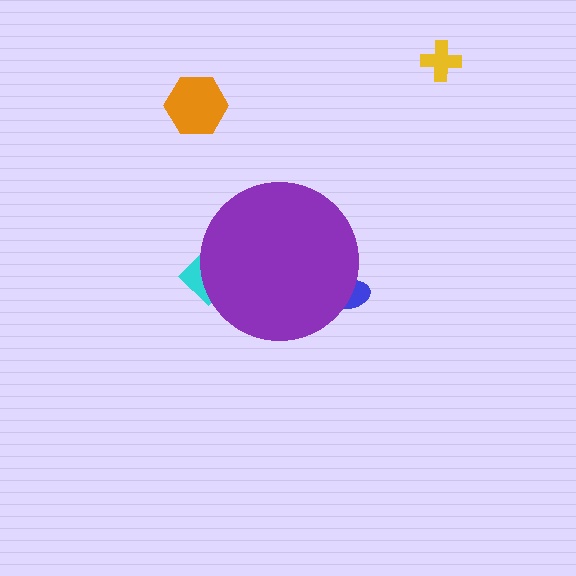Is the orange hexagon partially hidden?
No, the orange hexagon is fully visible.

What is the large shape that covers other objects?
A purple circle.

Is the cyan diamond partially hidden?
Yes, the cyan diamond is partially hidden behind the purple circle.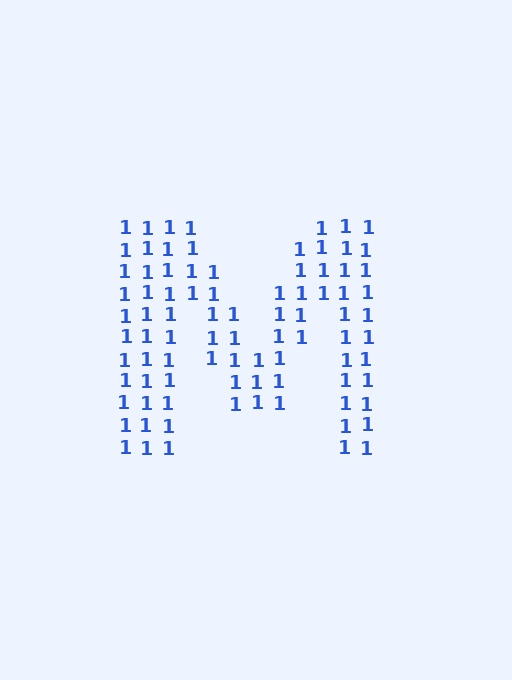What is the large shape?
The large shape is the letter M.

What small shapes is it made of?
It is made of small digit 1's.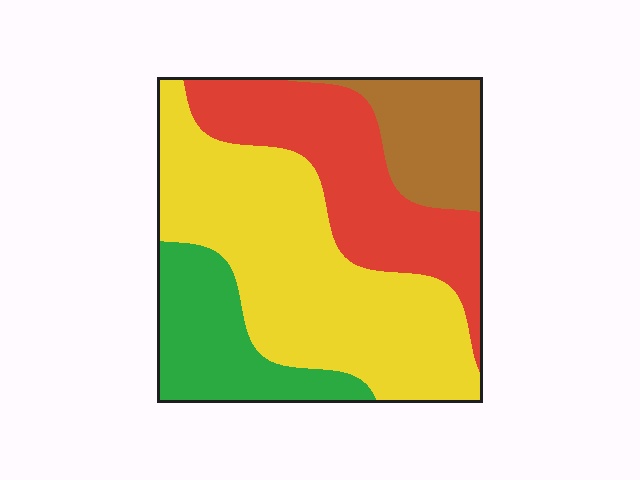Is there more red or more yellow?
Yellow.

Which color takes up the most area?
Yellow, at roughly 45%.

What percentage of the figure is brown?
Brown takes up about one eighth (1/8) of the figure.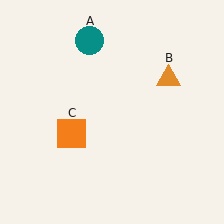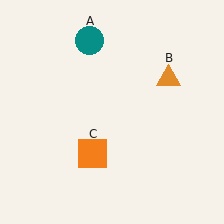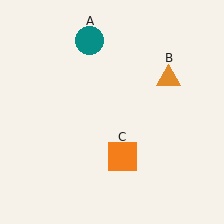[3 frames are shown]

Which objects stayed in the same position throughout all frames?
Teal circle (object A) and orange triangle (object B) remained stationary.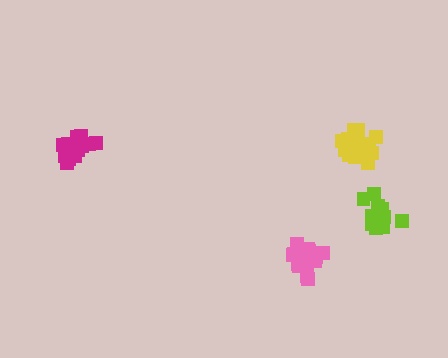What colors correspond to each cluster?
The clusters are colored: yellow, magenta, lime, pink.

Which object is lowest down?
The pink cluster is bottommost.